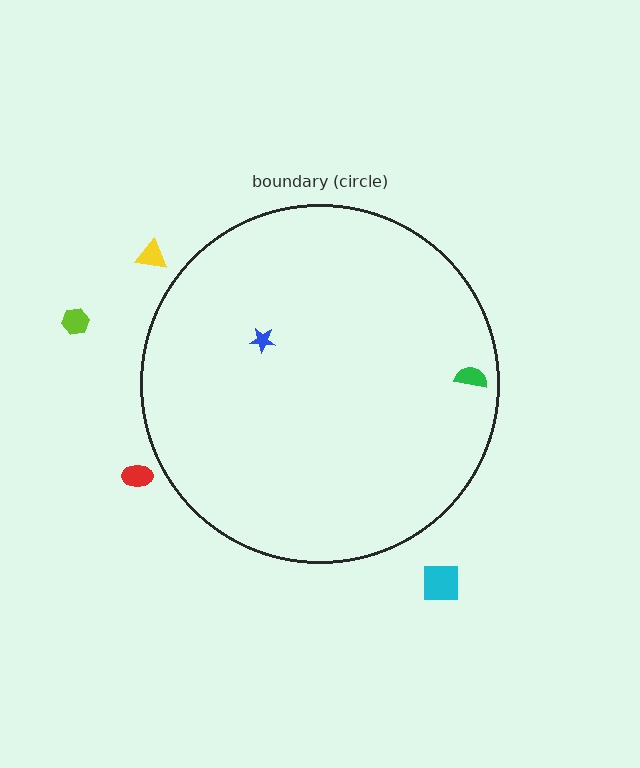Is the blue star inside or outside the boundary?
Inside.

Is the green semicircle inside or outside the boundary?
Inside.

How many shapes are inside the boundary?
2 inside, 4 outside.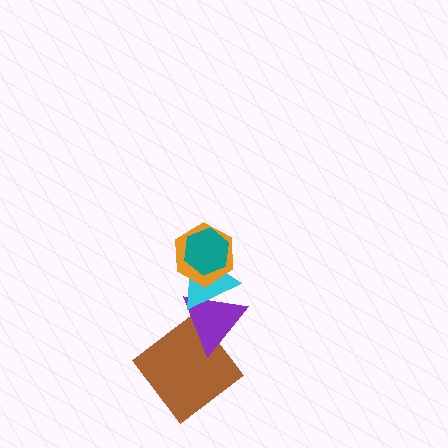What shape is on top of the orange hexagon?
The teal hexagon is on top of the orange hexagon.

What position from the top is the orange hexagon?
The orange hexagon is 2nd from the top.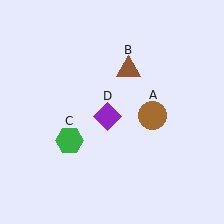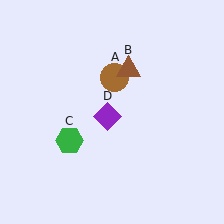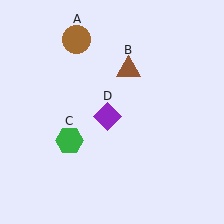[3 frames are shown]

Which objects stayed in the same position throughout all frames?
Brown triangle (object B) and green hexagon (object C) and purple diamond (object D) remained stationary.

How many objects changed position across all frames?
1 object changed position: brown circle (object A).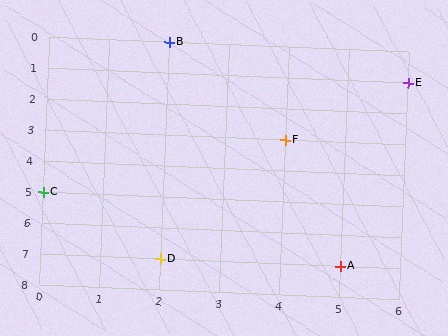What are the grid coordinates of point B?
Point B is at grid coordinates (2, 0).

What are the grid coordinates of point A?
Point A is at grid coordinates (5, 7).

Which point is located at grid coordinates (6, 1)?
Point E is at (6, 1).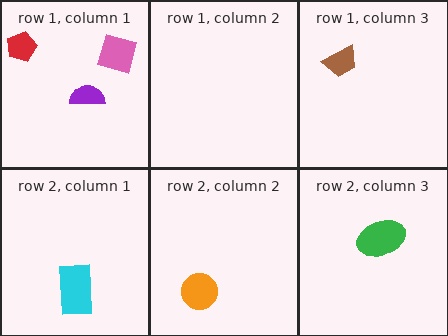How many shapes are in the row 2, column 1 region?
1.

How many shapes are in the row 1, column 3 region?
1.